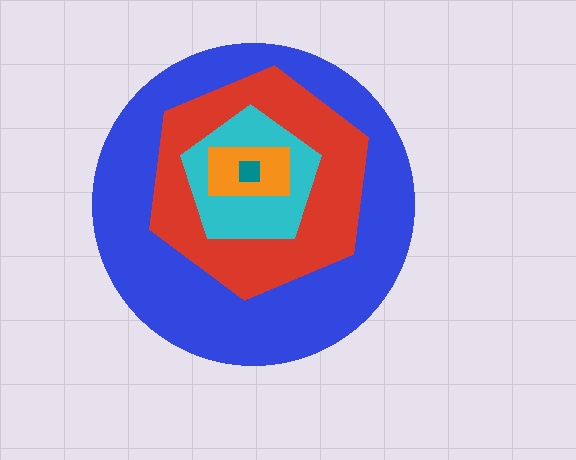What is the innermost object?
The teal square.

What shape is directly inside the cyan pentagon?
The orange rectangle.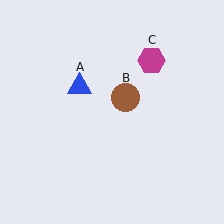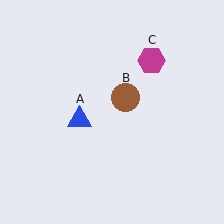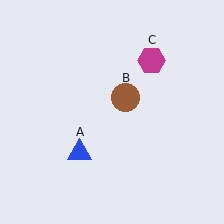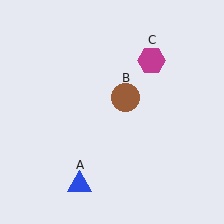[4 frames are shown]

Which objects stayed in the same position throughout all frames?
Brown circle (object B) and magenta hexagon (object C) remained stationary.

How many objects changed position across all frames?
1 object changed position: blue triangle (object A).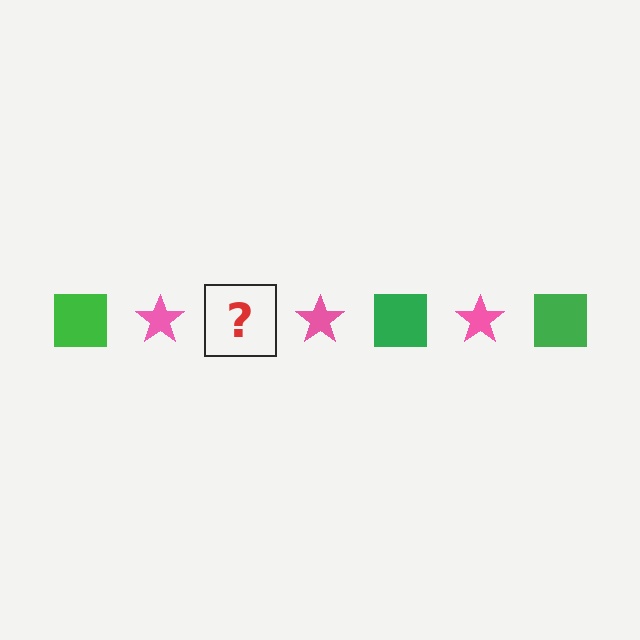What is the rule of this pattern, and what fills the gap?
The rule is that the pattern alternates between green square and pink star. The gap should be filled with a green square.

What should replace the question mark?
The question mark should be replaced with a green square.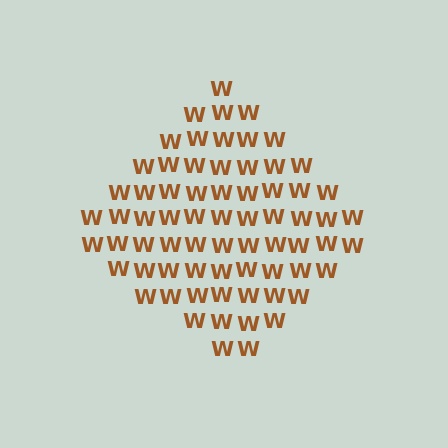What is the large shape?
The large shape is a diamond.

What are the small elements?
The small elements are letter W's.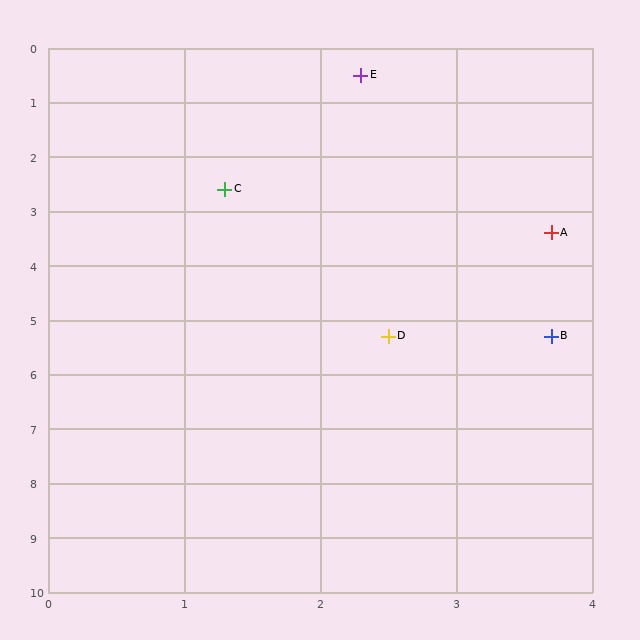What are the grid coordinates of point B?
Point B is at approximately (3.7, 5.3).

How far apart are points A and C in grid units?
Points A and C are about 2.5 grid units apart.